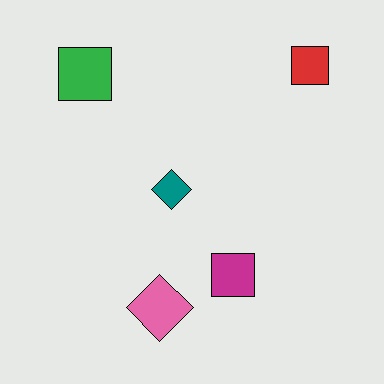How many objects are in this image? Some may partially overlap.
There are 5 objects.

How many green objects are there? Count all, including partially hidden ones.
There is 1 green object.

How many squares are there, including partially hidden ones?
There are 3 squares.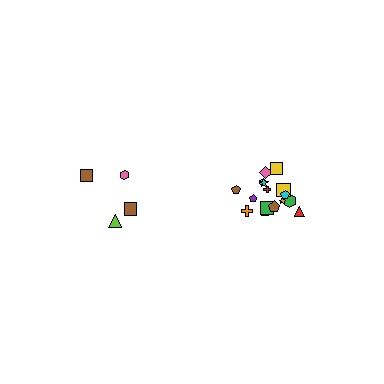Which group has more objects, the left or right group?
The right group.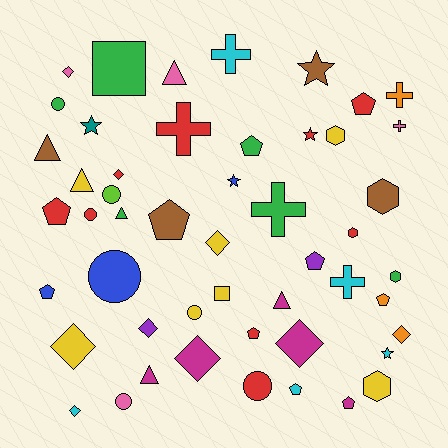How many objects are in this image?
There are 50 objects.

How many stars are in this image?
There are 5 stars.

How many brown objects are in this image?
There are 4 brown objects.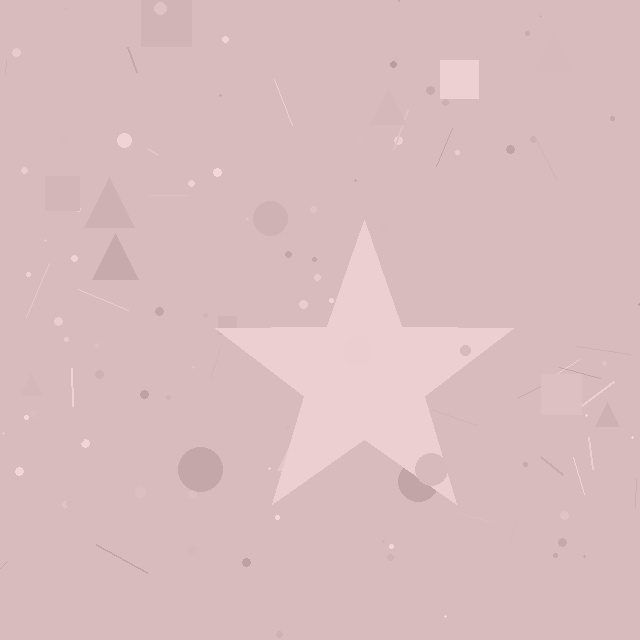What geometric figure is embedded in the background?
A star is embedded in the background.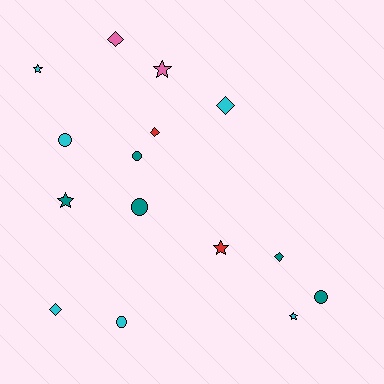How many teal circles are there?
There are 3 teal circles.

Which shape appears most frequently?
Circle, with 5 objects.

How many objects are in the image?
There are 15 objects.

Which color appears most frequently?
Cyan, with 6 objects.